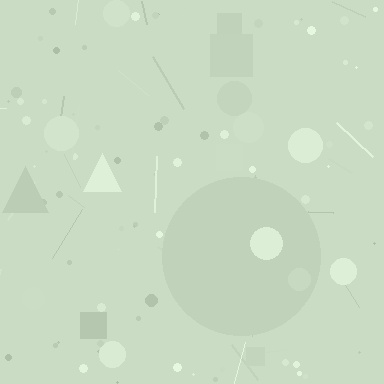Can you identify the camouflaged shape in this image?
The camouflaged shape is a circle.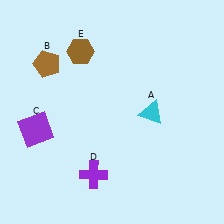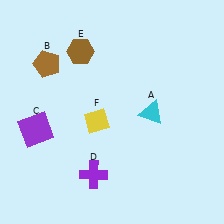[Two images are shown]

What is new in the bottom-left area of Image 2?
A yellow diamond (F) was added in the bottom-left area of Image 2.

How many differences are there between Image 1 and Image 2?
There is 1 difference between the two images.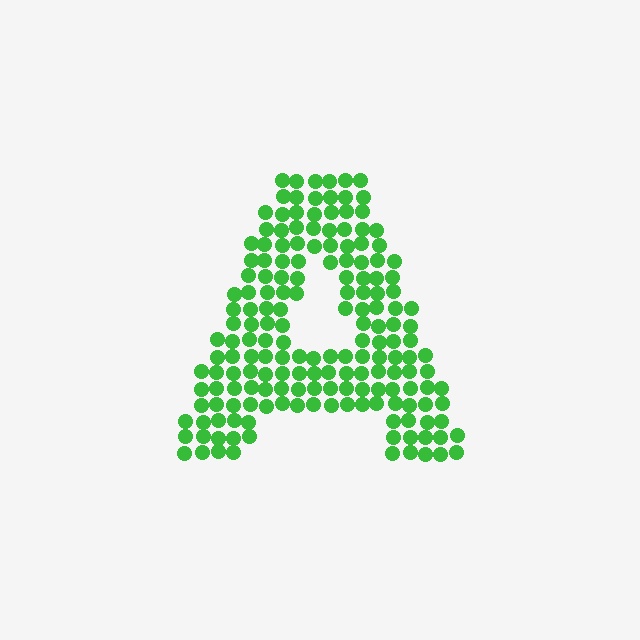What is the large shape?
The large shape is the letter A.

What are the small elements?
The small elements are circles.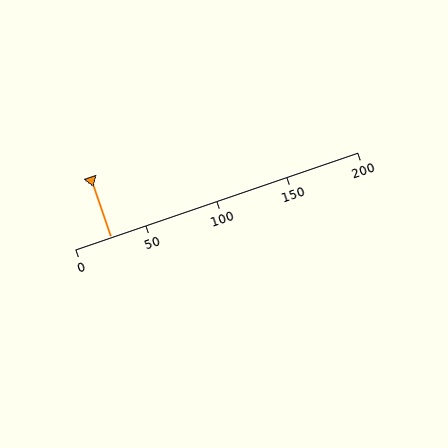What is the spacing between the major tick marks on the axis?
The major ticks are spaced 50 apart.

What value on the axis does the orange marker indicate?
The marker indicates approximately 25.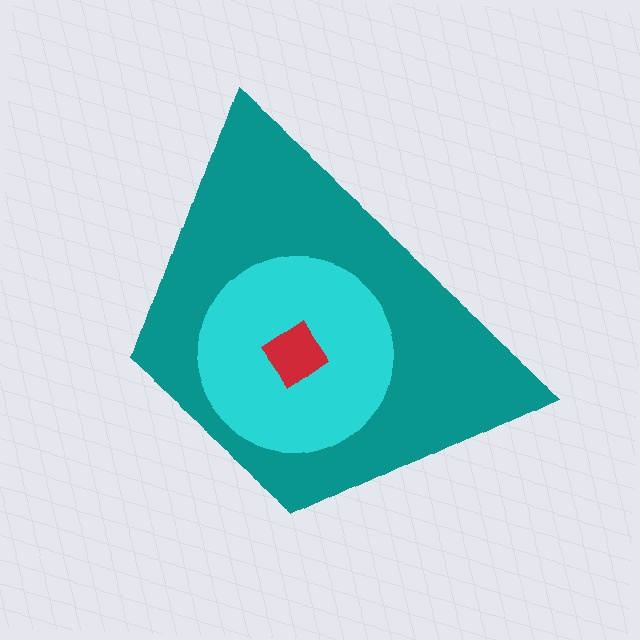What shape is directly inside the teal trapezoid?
The cyan circle.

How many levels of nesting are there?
3.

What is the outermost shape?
The teal trapezoid.